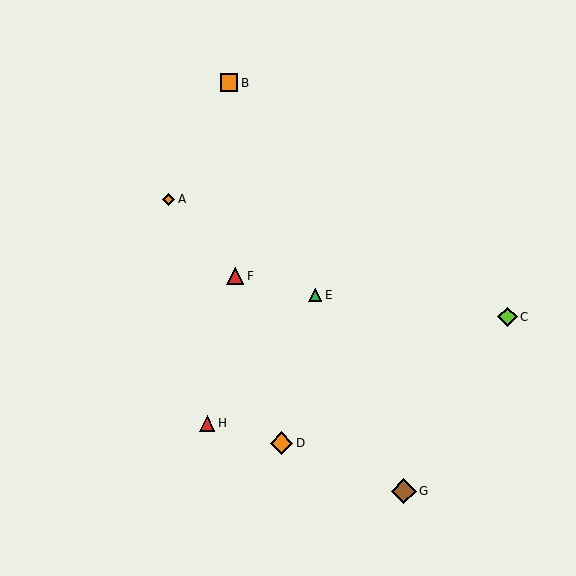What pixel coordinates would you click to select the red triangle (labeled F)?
Click at (235, 276) to select the red triangle F.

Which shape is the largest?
The brown diamond (labeled G) is the largest.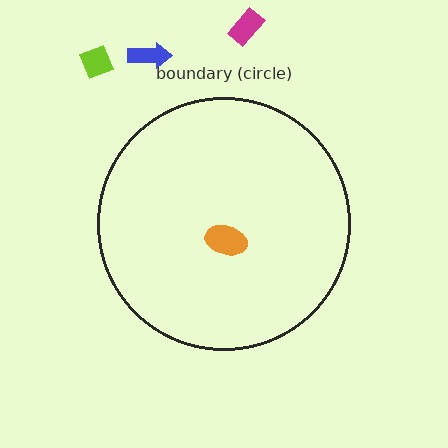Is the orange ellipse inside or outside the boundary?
Inside.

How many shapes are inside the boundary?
1 inside, 3 outside.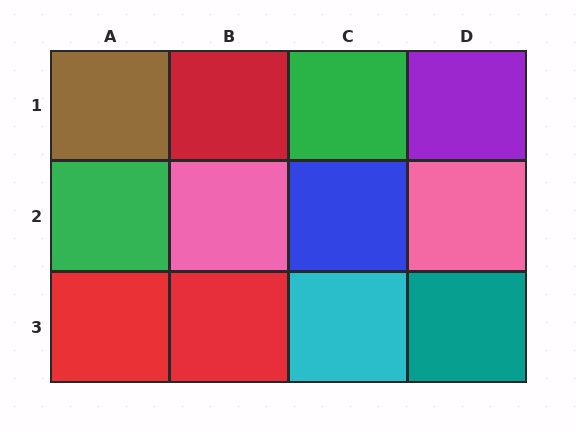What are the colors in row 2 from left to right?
Green, pink, blue, pink.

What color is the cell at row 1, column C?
Green.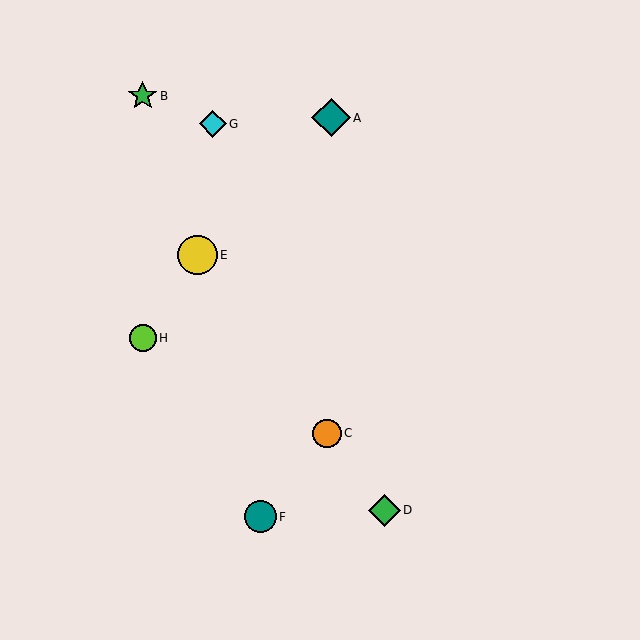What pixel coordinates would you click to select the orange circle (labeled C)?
Click at (327, 433) to select the orange circle C.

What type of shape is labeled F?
Shape F is a teal circle.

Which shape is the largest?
The yellow circle (labeled E) is the largest.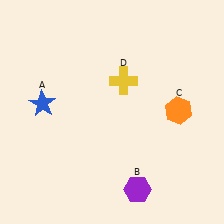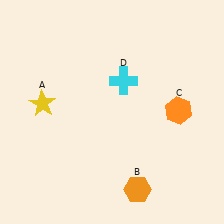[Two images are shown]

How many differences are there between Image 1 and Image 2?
There are 3 differences between the two images.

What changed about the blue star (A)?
In Image 1, A is blue. In Image 2, it changed to yellow.